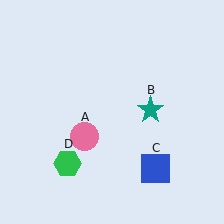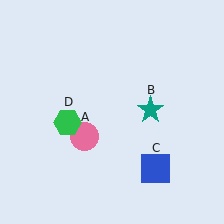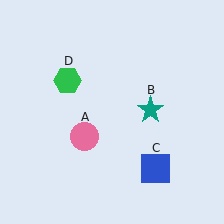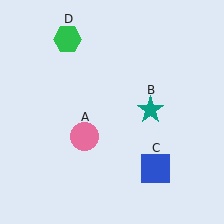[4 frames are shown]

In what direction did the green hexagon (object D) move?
The green hexagon (object D) moved up.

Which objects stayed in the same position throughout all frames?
Pink circle (object A) and teal star (object B) and blue square (object C) remained stationary.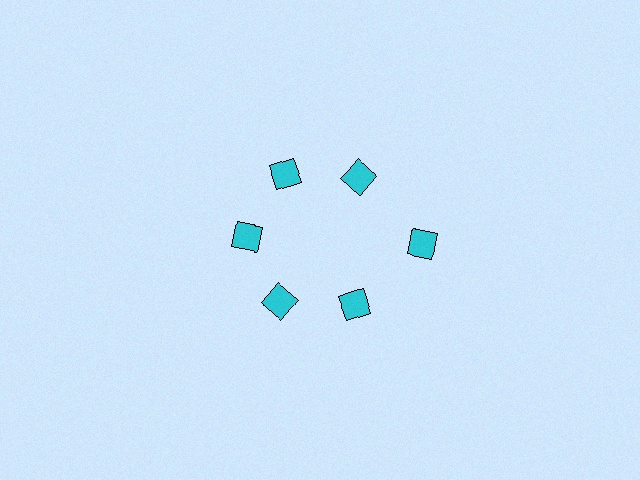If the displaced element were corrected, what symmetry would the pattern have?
It would have 6-fold rotational symmetry — the pattern would map onto itself every 60 degrees.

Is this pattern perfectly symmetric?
No. The 6 cyan squares are arranged in a ring, but one element near the 3 o'clock position is pushed outward from the center, breaking the 6-fold rotational symmetry.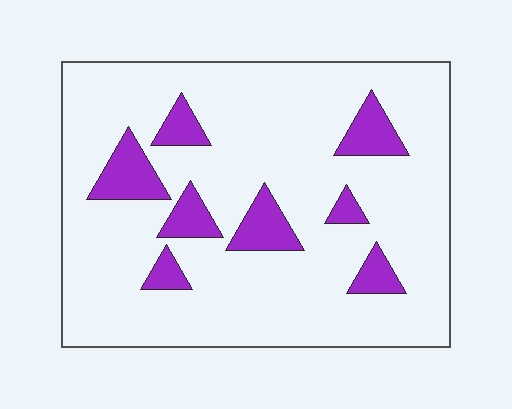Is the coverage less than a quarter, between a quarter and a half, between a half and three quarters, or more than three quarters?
Less than a quarter.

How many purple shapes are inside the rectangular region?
8.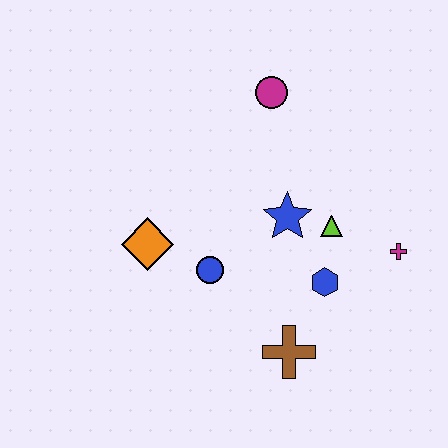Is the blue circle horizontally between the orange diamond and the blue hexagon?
Yes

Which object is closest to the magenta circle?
The blue star is closest to the magenta circle.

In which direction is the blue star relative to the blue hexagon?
The blue star is above the blue hexagon.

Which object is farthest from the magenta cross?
The orange diamond is farthest from the magenta cross.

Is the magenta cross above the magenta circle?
No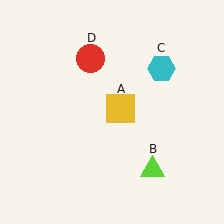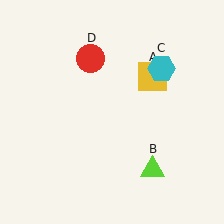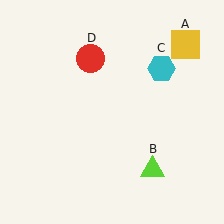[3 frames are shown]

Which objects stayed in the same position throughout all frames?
Lime triangle (object B) and cyan hexagon (object C) and red circle (object D) remained stationary.